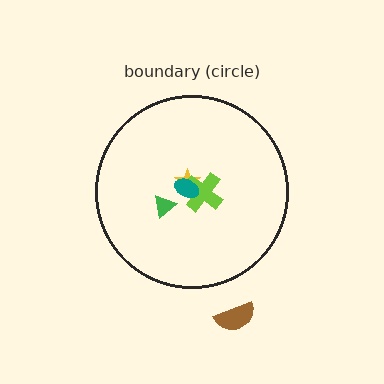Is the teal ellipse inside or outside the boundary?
Inside.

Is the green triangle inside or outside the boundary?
Inside.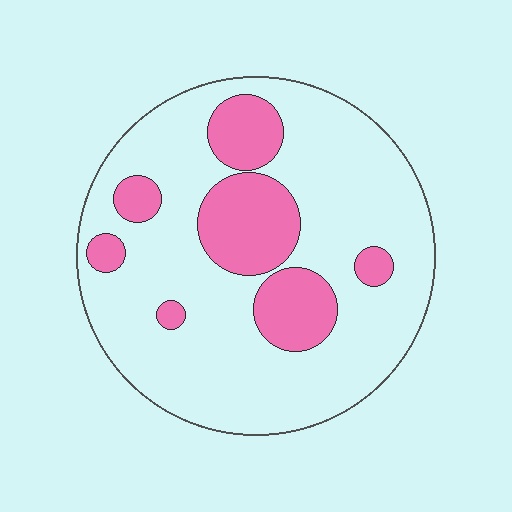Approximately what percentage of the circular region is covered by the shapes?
Approximately 25%.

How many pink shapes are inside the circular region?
7.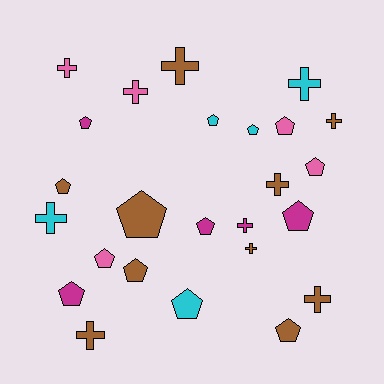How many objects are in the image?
There are 25 objects.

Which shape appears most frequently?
Pentagon, with 14 objects.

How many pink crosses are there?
There are 2 pink crosses.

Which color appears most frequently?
Brown, with 10 objects.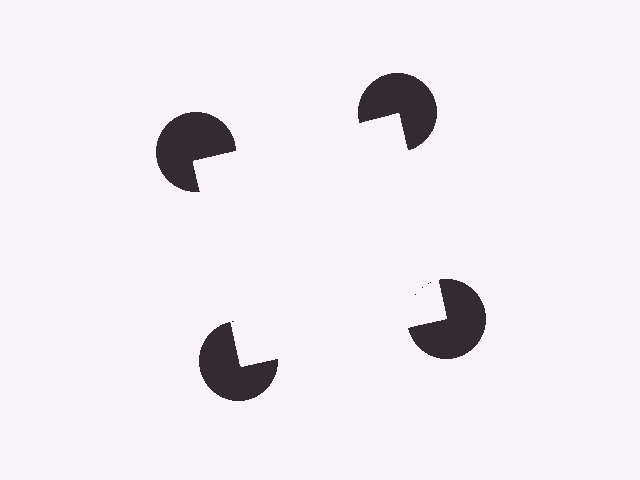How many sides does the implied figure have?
4 sides.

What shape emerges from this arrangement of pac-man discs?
An illusory square — its edges are inferred from the aligned wedge cuts in the pac-man discs, not physically drawn.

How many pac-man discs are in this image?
There are 4 — one at each vertex of the illusory square.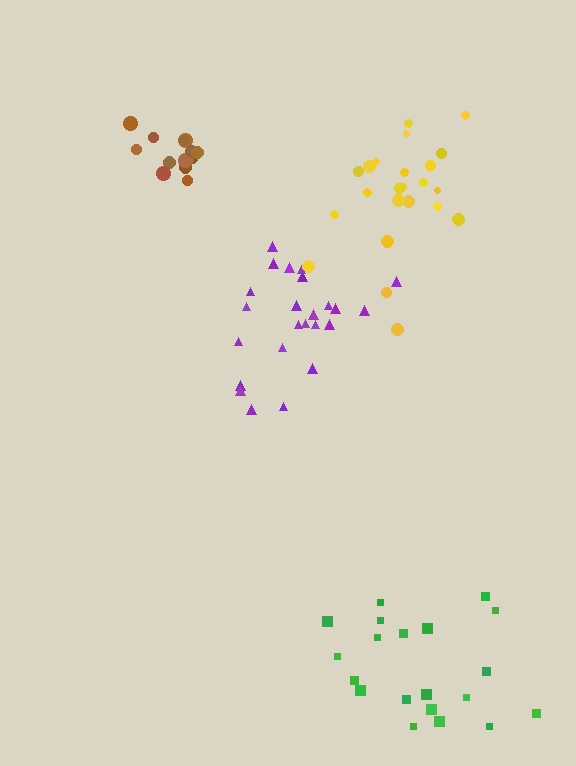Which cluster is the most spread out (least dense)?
Green.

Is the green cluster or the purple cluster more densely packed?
Purple.